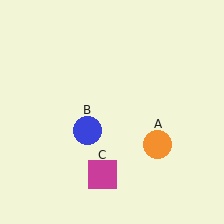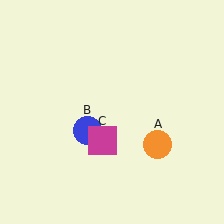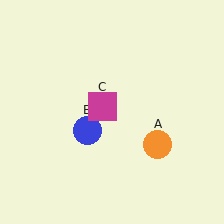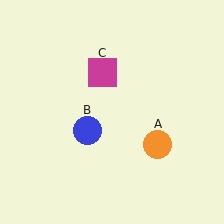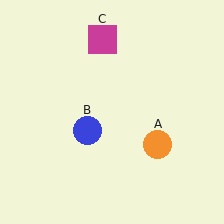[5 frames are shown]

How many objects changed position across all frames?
1 object changed position: magenta square (object C).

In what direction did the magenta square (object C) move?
The magenta square (object C) moved up.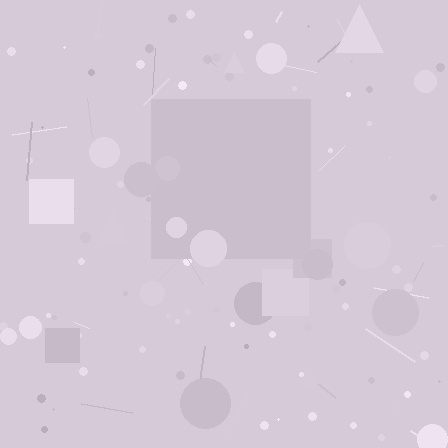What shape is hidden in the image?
A square is hidden in the image.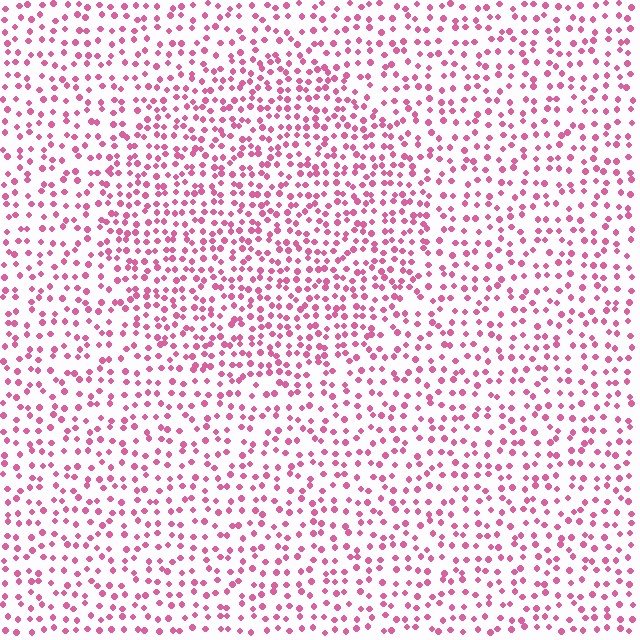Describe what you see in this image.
The image contains small pink elements arranged at two different densities. A circle-shaped region is visible where the elements are more densely packed than the surrounding area.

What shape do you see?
I see a circle.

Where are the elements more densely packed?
The elements are more densely packed inside the circle boundary.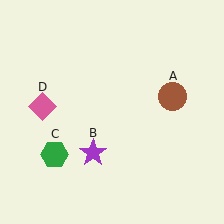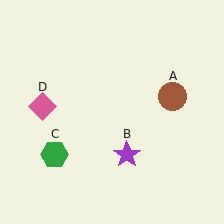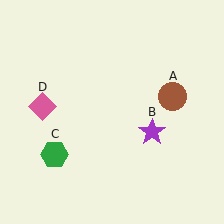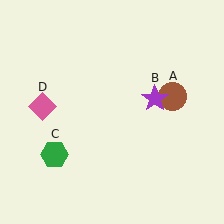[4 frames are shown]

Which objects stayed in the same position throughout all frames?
Brown circle (object A) and green hexagon (object C) and pink diamond (object D) remained stationary.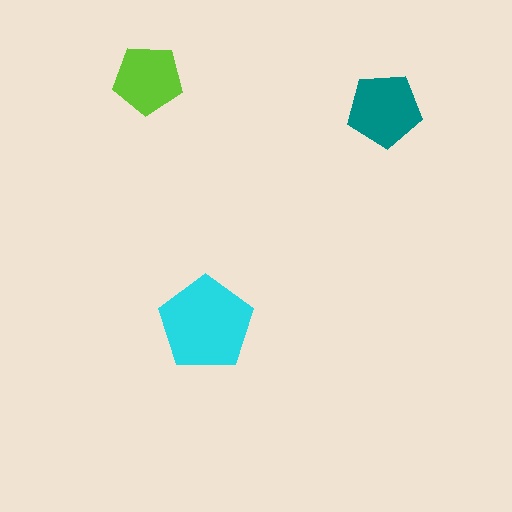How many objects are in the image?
There are 3 objects in the image.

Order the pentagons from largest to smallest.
the cyan one, the teal one, the lime one.